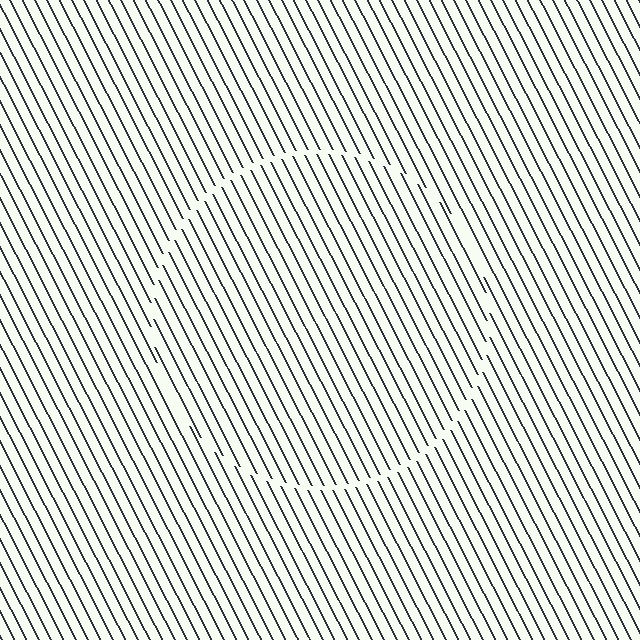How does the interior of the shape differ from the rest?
The interior of the shape contains the same grating, shifted by half a period — the contour is defined by the phase discontinuity where line-ends from the inner and outer gratings abut.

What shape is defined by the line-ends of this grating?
An illusory circle. The interior of the shape contains the same grating, shifted by half a period — the contour is defined by the phase discontinuity where line-ends from the inner and outer gratings abut.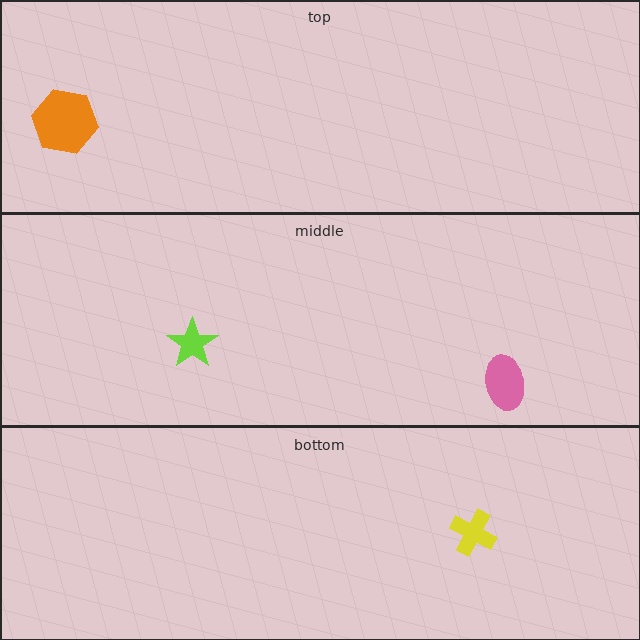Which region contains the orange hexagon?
The top region.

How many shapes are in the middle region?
2.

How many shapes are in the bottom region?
1.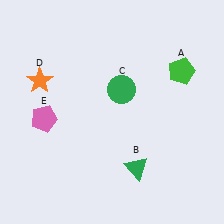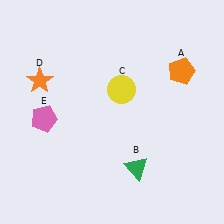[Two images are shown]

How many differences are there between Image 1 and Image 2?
There are 2 differences between the two images.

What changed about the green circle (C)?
In Image 1, C is green. In Image 2, it changed to yellow.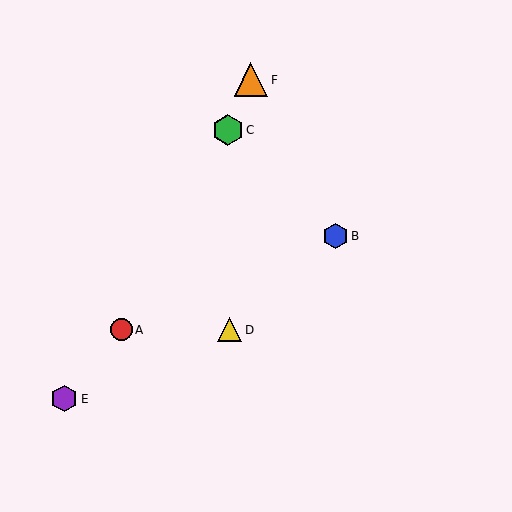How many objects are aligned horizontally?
2 objects (A, D) are aligned horizontally.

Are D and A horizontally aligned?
Yes, both are at y≈330.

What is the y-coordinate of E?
Object E is at y≈399.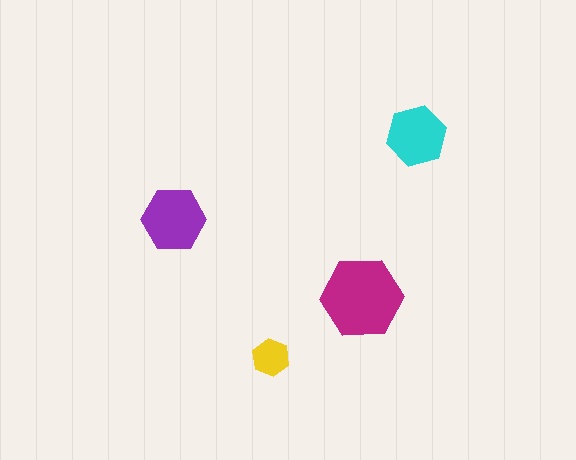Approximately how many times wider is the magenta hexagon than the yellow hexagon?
About 2 times wider.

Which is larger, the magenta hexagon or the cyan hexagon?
The magenta one.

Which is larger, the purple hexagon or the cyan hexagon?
The purple one.